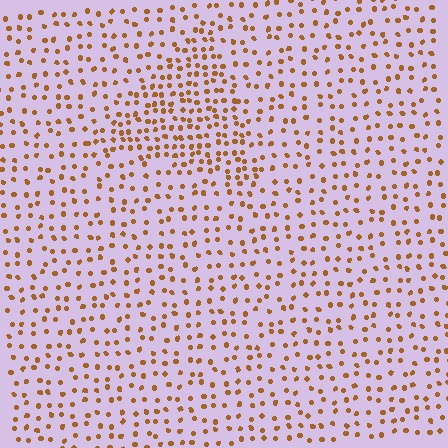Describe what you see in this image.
The image contains small brown elements arranged at two different densities. A triangle-shaped region is visible where the elements are more densely packed than the surrounding area.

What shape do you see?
I see a triangle.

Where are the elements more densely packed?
The elements are more densely packed inside the triangle boundary.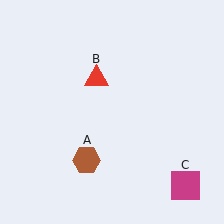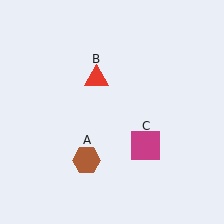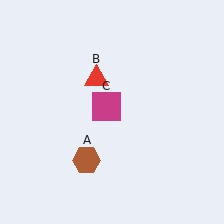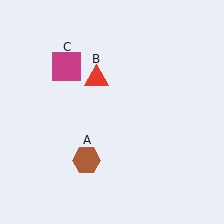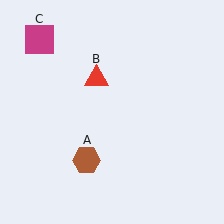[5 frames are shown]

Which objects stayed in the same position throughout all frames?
Brown hexagon (object A) and red triangle (object B) remained stationary.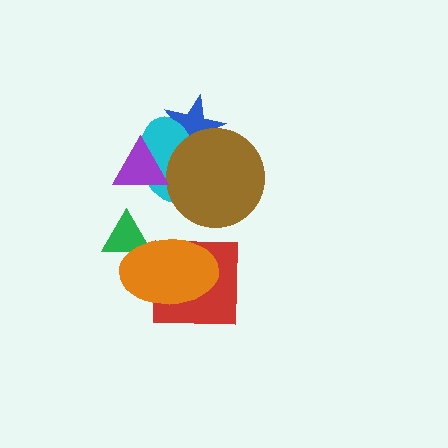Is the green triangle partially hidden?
Yes, it is partially covered by another shape.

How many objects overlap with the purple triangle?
1 object overlaps with the purple triangle.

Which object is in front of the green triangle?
The orange ellipse is in front of the green triangle.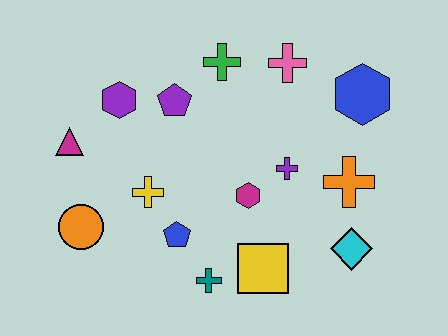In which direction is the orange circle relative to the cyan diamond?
The orange circle is to the left of the cyan diamond.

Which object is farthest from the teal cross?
The blue hexagon is farthest from the teal cross.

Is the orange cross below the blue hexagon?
Yes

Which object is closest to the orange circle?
The yellow cross is closest to the orange circle.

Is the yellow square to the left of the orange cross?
Yes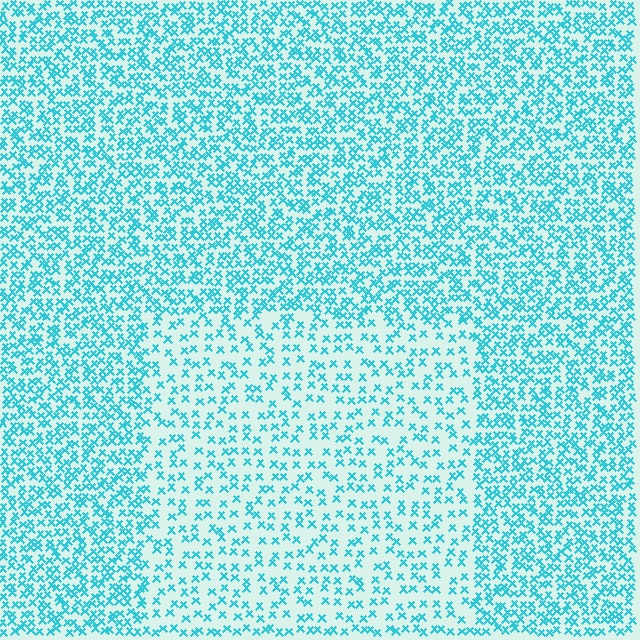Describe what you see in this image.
The image contains small cyan elements arranged at two different densities. A rectangle-shaped region is visible where the elements are less densely packed than the surrounding area.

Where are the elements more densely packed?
The elements are more densely packed outside the rectangle boundary.